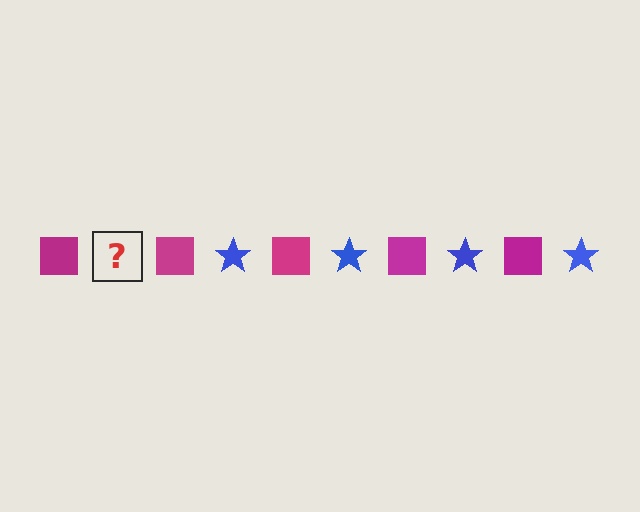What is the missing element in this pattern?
The missing element is a blue star.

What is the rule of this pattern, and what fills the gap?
The rule is that the pattern alternates between magenta square and blue star. The gap should be filled with a blue star.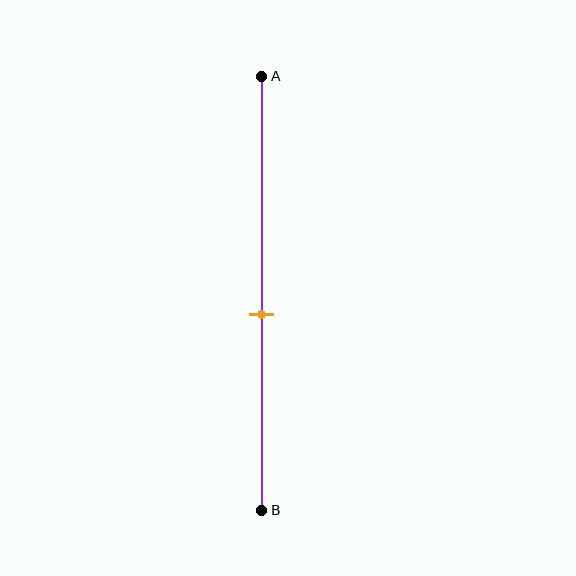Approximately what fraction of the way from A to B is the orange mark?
The orange mark is approximately 55% of the way from A to B.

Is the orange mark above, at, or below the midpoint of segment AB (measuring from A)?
The orange mark is below the midpoint of segment AB.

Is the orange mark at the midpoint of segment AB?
No, the mark is at about 55% from A, not at the 50% midpoint.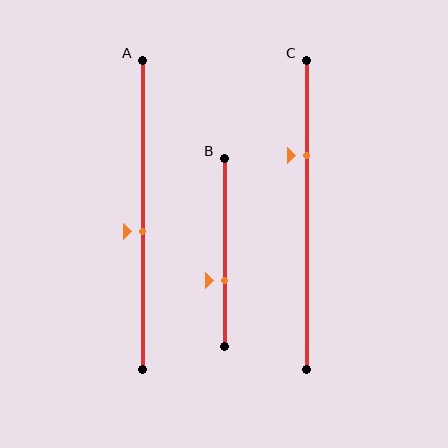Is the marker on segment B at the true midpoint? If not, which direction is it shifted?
No, the marker on segment B is shifted downward by about 15% of the segment length.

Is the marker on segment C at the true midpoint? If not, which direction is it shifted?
No, the marker on segment C is shifted upward by about 19% of the segment length.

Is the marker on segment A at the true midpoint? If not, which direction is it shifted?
No, the marker on segment A is shifted downward by about 6% of the segment length.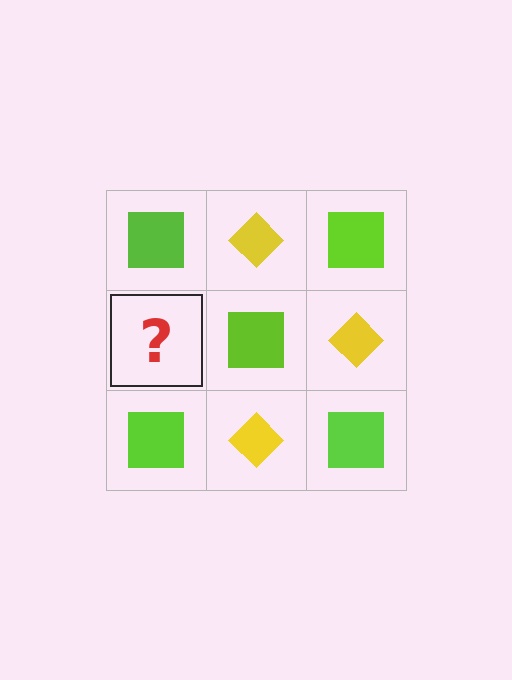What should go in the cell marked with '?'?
The missing cell should contain a yellow diamond.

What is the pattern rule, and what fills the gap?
The rule is that it alternates lime square and yellow diamond in a checkerboard pattern. The gap should be filled with a yellow diamond.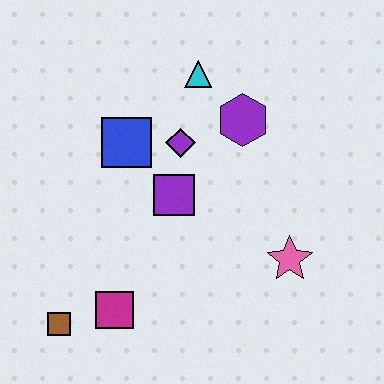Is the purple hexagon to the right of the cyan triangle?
Yes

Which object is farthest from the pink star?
The brown square is farthest from the pink star.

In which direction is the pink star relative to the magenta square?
The pink star is to the right of the magenta square.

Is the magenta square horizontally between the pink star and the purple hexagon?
No